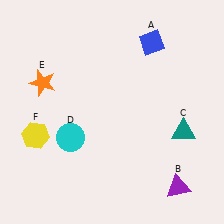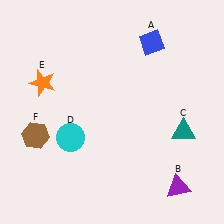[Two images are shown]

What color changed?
The hexagon (F) changed from yellow in Image 1 to brown in Image 2.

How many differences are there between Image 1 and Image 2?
There is 1 difference between the two images.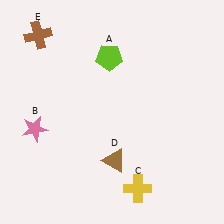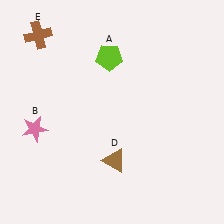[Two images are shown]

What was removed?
The yellow cross (C) was removed in Image 2.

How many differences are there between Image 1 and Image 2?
There is 1 difference between the two images.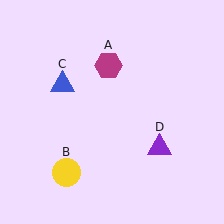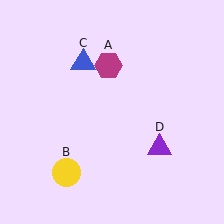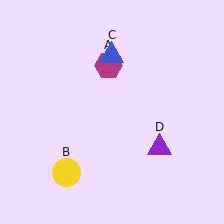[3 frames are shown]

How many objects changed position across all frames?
1 object changed position: blue triangle (object C).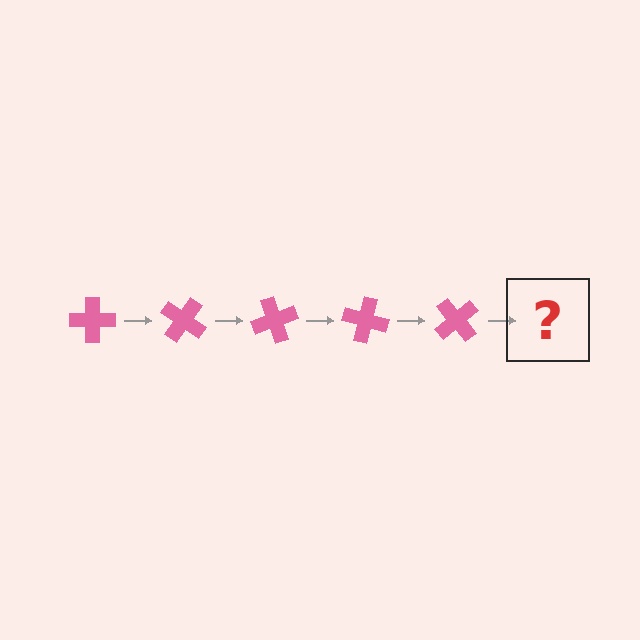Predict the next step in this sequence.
The next step is a pink cross rotated 175 degrees.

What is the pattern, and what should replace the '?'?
The pattern is that the cross rotates 35 degrees each step. The '?' should be a pink cross rotated 175 degrees.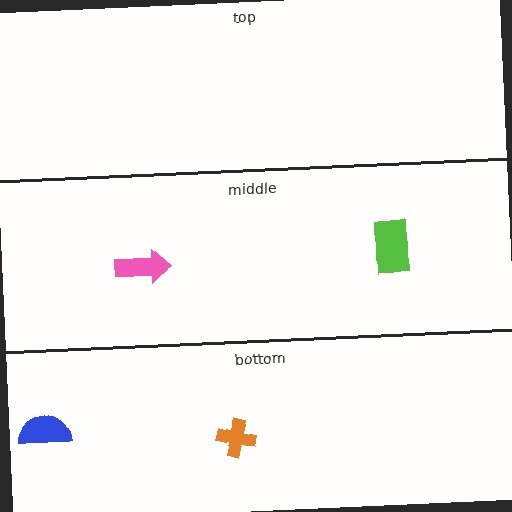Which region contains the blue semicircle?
The bottom region.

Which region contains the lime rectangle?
The middle region.